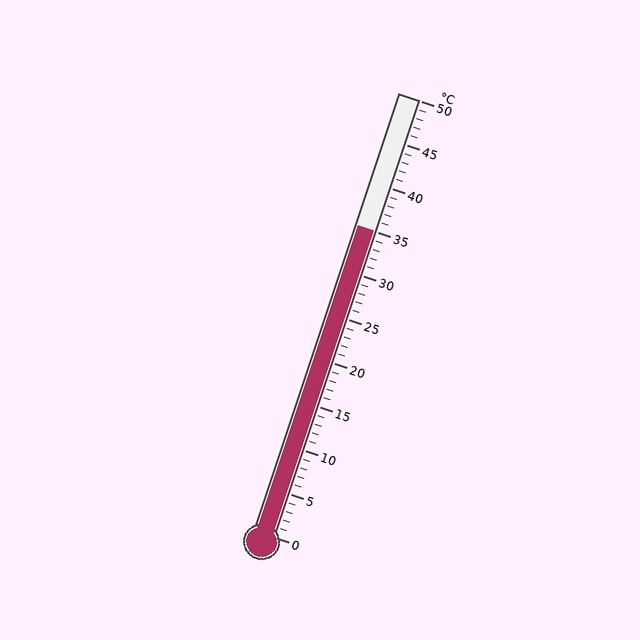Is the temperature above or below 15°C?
The temperature is above 15°C.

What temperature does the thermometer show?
The thermometer shows approximately 35°C.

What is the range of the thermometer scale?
The thermometer scale ranges from 0°C to 50°C.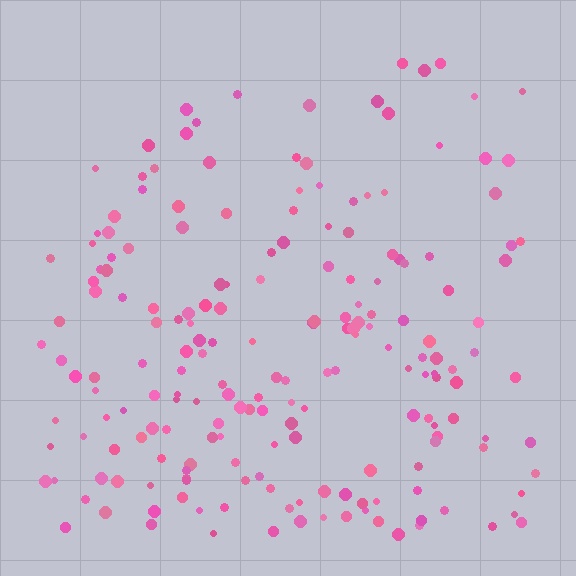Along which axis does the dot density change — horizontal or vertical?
Vertical.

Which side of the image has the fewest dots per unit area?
The top.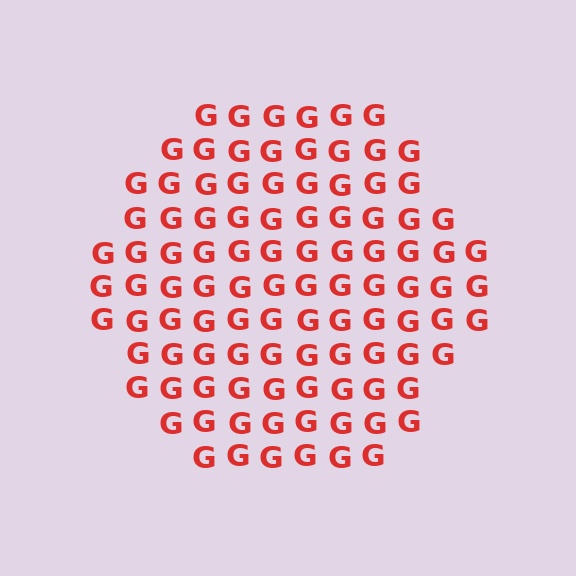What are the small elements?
The small elements are letter G's.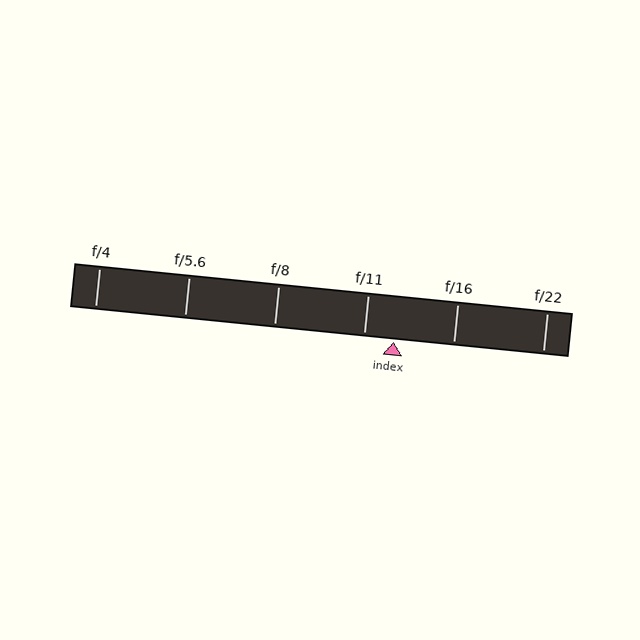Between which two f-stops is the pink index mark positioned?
The index mark is between f/11 and f/16.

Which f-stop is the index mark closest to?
The index mark is closest to f/11.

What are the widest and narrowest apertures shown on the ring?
The widest aperture shown is f/4 and the narrowest is f/22.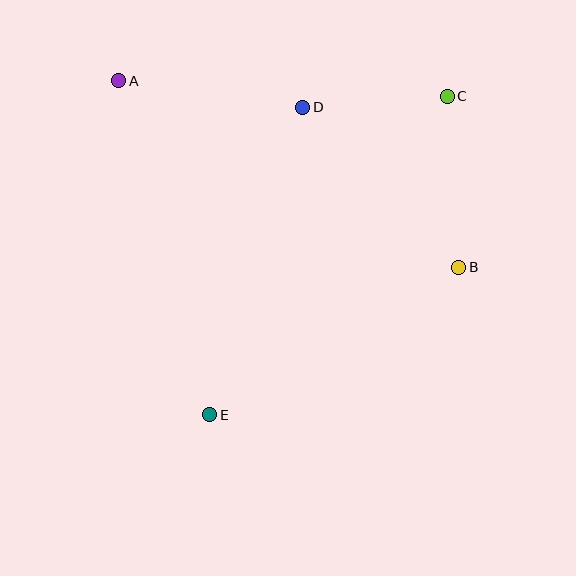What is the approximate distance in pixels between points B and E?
The distance between B and E is approximately 289 pixels.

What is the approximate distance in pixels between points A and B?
The distance between A and B is approximately 388 pixels.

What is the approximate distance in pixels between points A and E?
The distance between A and E is approximately 346 pixels.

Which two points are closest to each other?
Points C and D are closest to each other.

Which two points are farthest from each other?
Points C and E are farthest from each other.